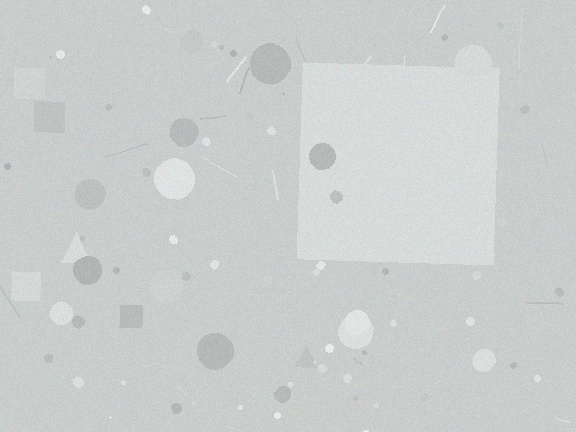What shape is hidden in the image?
A square is hidden in the image.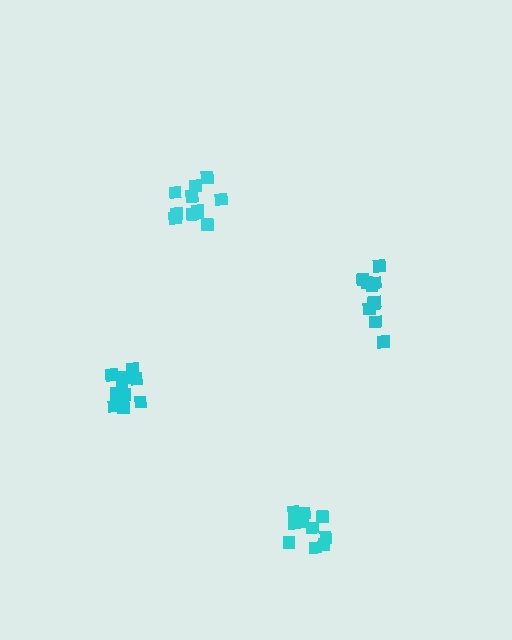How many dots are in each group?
Group 1: 10 dots, Group 2: 11 dots, Group 3: 11 dots, Group 4: 10 dots (42 total).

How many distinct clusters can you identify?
There are 4 distinct clusters.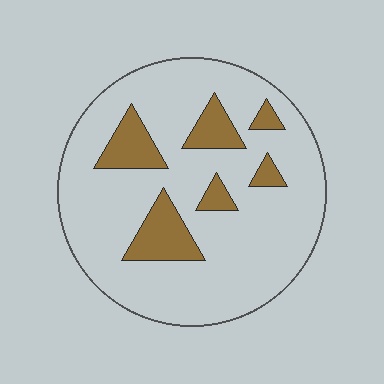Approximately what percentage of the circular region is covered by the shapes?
Approximately 15%.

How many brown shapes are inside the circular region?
6.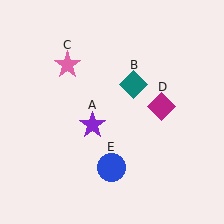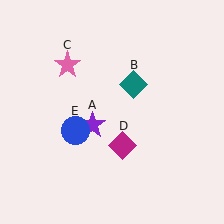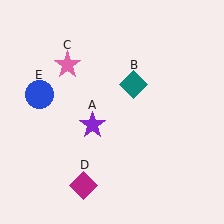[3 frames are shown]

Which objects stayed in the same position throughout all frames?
Purple star (object A) and teal diamond (object B) and pink star (object C) remained stationary.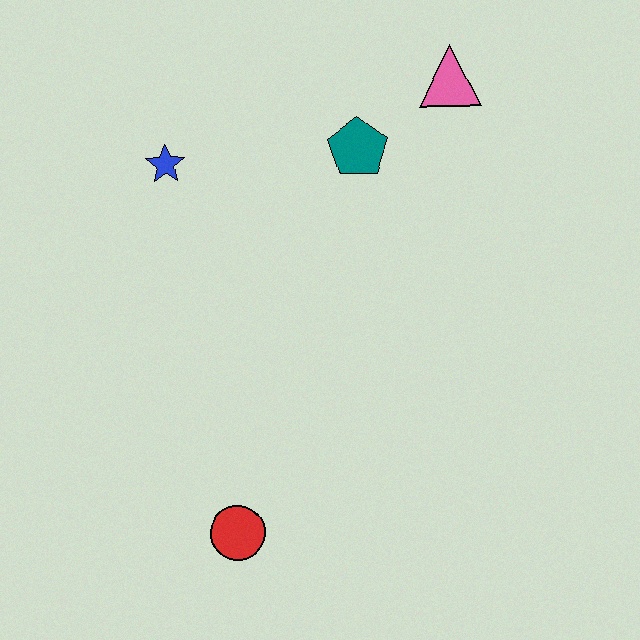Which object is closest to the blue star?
The teal pentagon is closest to the blue star.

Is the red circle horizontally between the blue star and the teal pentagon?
Yes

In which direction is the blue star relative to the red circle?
The blue star is above the red circle.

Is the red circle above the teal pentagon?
No